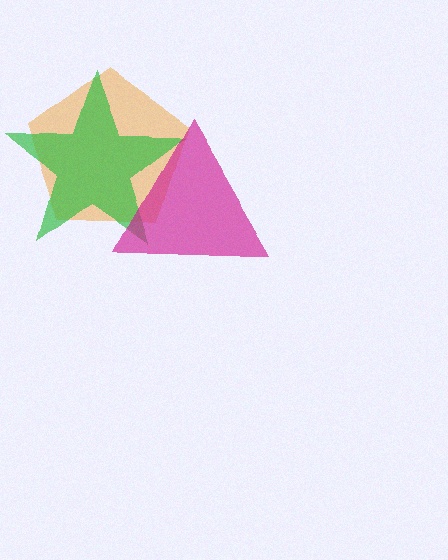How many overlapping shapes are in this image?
There are 3 overlapping shapes in the image.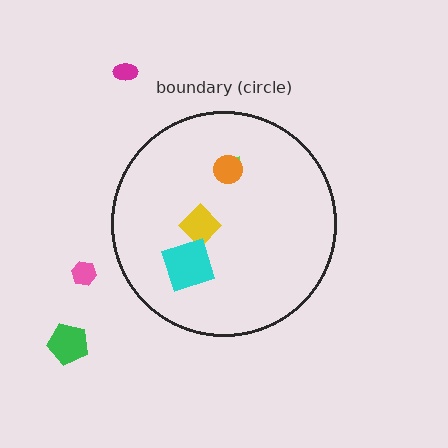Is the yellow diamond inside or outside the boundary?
Inside.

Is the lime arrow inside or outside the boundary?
Inside.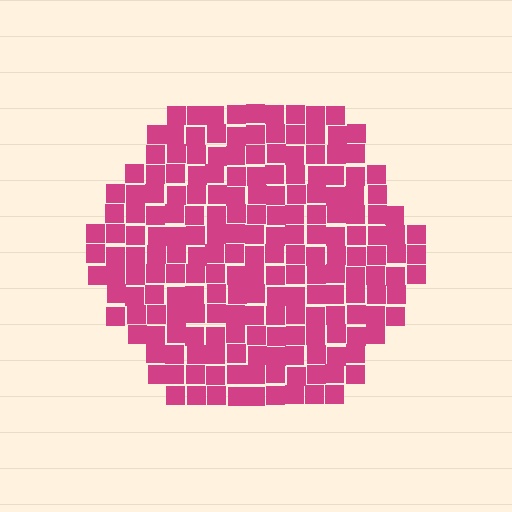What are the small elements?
The small elements are squares.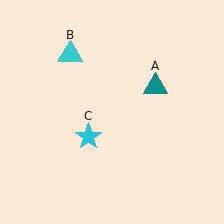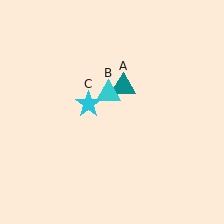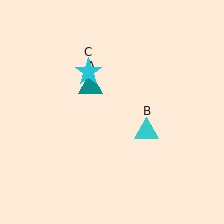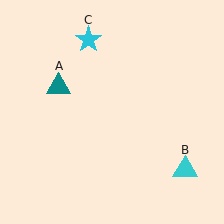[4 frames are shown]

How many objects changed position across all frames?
3 objects changed position: teal triangle (object A), cyan triangle (object B), cyan star (object C).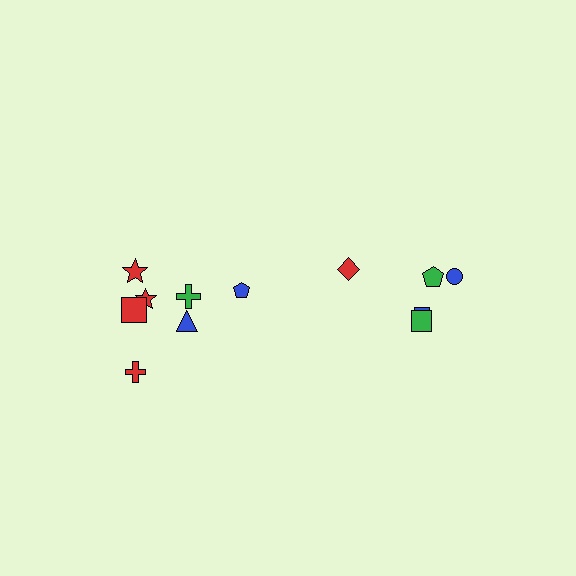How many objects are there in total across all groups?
There are 12 objects.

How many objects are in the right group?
There are 5 objects.